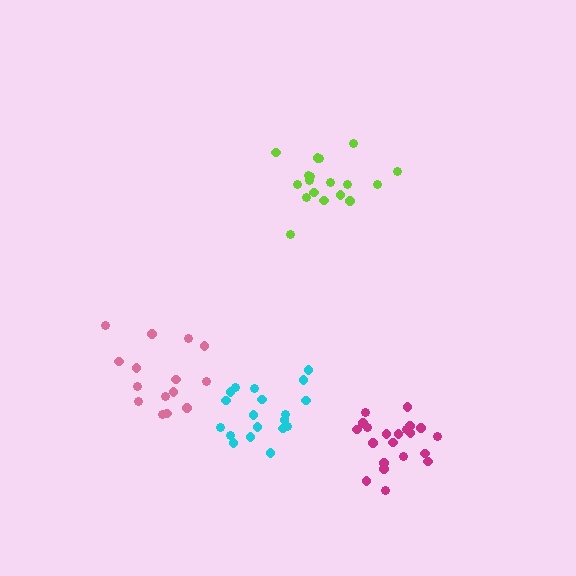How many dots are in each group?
Group 1: 15 dots, Group 2: 21 dots, Group 3: 18 dots, Group 4: 19 dots (73 total).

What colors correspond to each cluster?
The clusters are colored: pink, magenta, lime, cyan.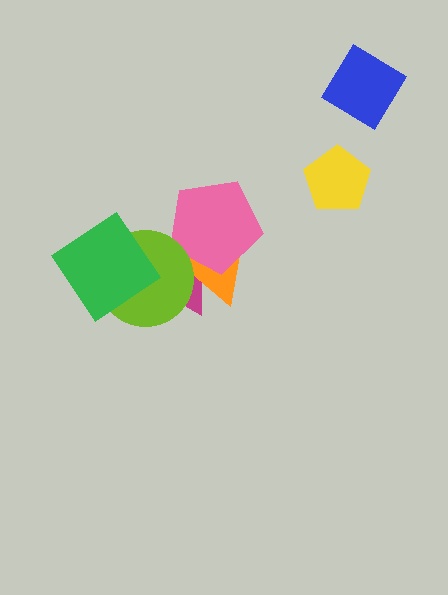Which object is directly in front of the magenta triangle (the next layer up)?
The orange triangle is directly in front of the magenta triangle.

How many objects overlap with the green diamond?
1 object overlaps with the green diamond.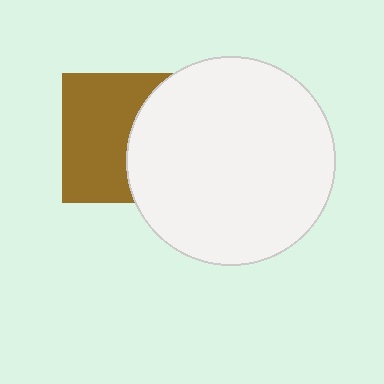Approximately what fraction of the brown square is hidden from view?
Roughly 42% of the brown square is hidden behind the white circle.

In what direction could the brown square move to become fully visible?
The brown square could move left. That would shift it out from behind the white circle entirely.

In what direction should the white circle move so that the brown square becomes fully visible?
The white circle should move right. That is the shortest direction to clear the overlap and leave the brown square fully visible.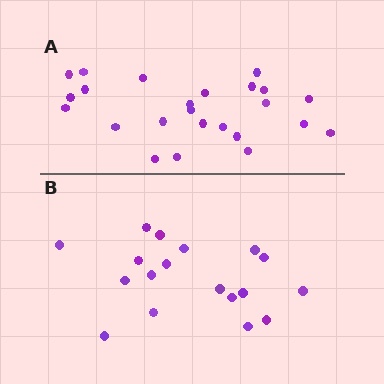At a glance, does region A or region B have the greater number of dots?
Region A (the top region) has more dots.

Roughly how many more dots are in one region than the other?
Region A has about 6 more dots than region B.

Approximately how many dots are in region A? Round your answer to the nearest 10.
About 20 dots. (The exact count is 24, which rounds to 20.)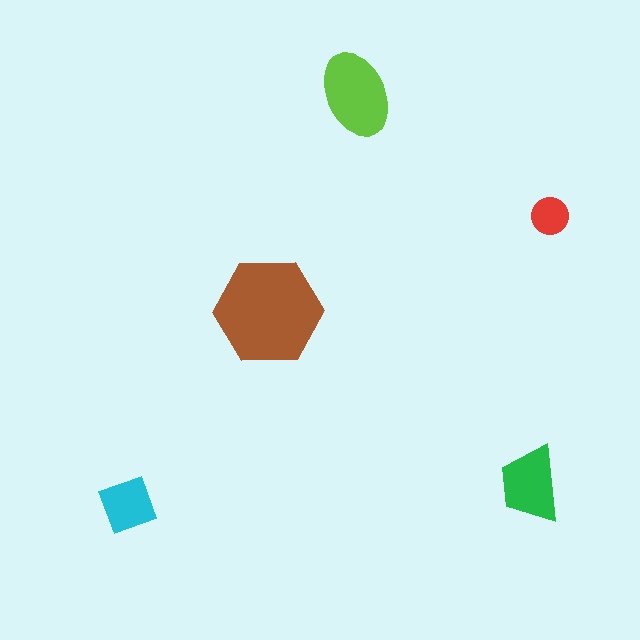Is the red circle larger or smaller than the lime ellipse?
Smaller.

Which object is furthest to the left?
The cyan square is leftmost.